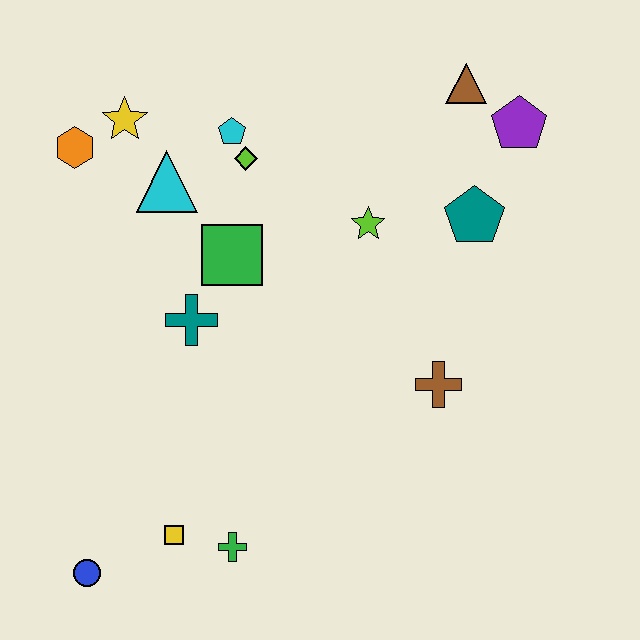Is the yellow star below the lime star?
No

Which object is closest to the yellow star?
The orange hexagon is closest to the yellow star.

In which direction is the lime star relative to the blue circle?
The lime star is above the blue circle.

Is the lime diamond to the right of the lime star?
No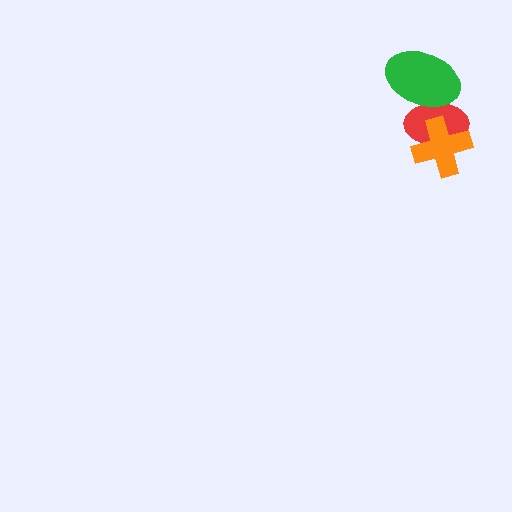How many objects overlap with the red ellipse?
2 objects overlap with the red ellipse.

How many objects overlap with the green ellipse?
1 object overlaps with the green ellipse.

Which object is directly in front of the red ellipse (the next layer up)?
The green ellipse is directly in front of the red ellipse.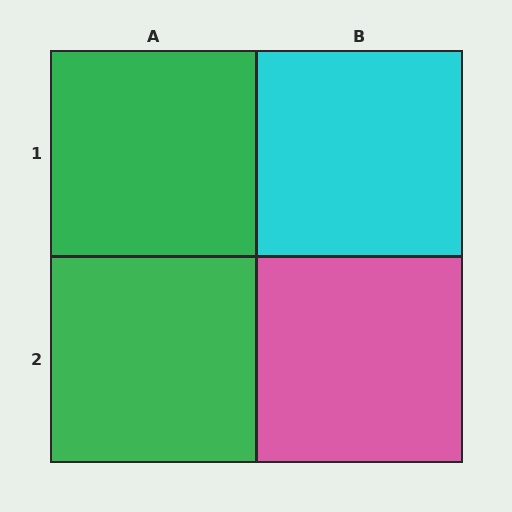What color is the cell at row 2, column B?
Pink.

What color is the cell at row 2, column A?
Green.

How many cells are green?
2 cells are green.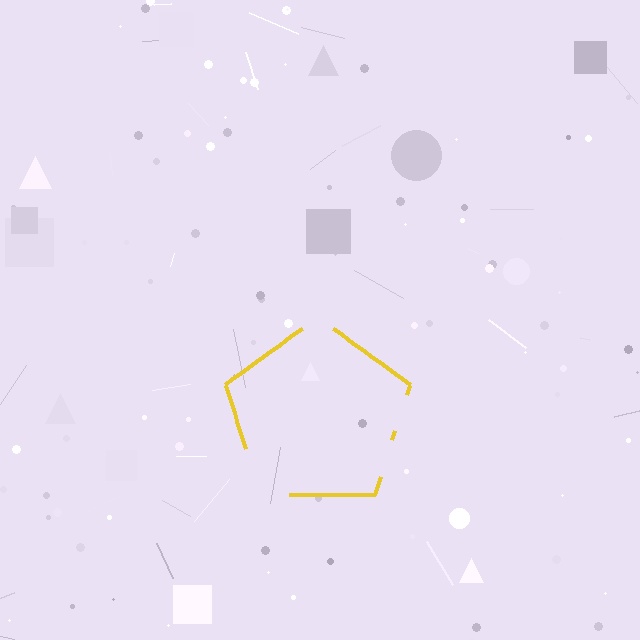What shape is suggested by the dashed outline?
The dashed outline suggests a pentagon.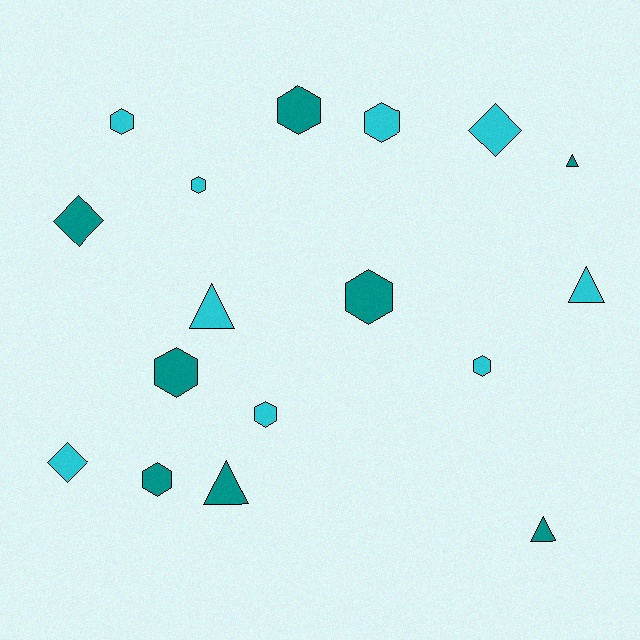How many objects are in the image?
There are 17 objects.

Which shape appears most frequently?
Hexagon, with 9 objects.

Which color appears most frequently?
Cyan, with 9 objects.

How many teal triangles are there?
There are 3 teal triangles.